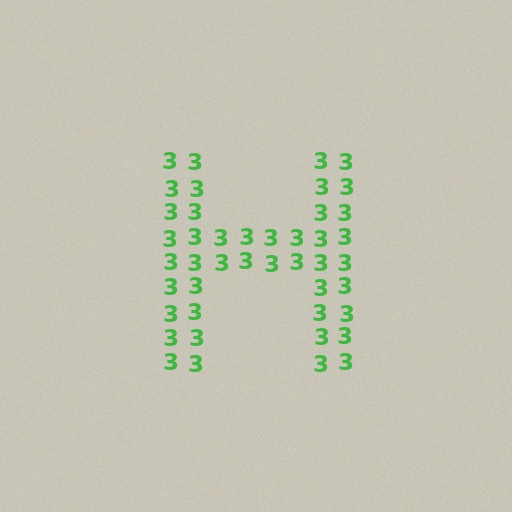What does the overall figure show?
The overall figure shows the letter H.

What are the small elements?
The small elements are digit 3's.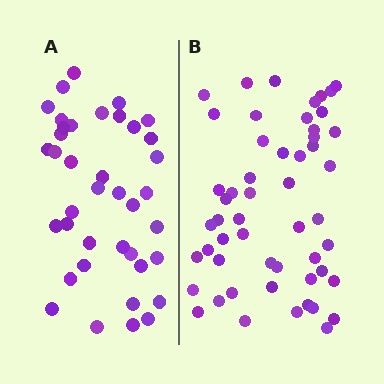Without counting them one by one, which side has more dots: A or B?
Region B (the right region) has more dots.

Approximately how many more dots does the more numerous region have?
Region B has approximately 15 more dots than region A.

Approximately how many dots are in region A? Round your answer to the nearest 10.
About 40 dots. (The exact count is 39, which rounds to 40.)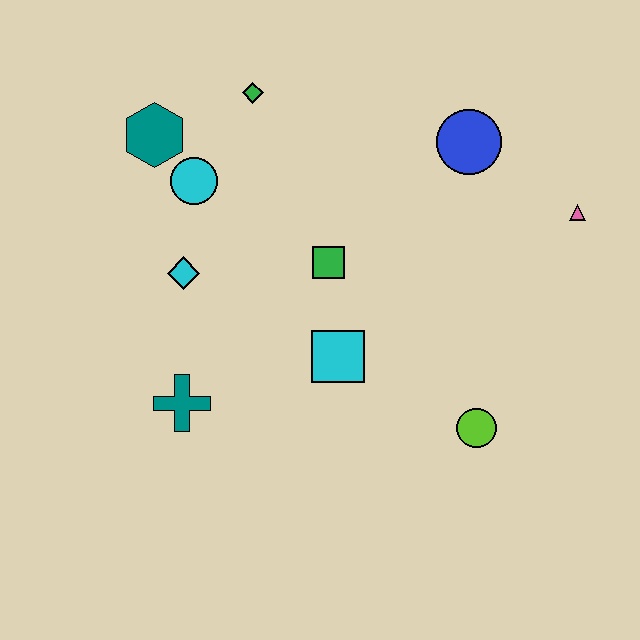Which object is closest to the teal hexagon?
The cyan circle is closest to the teal hexagon.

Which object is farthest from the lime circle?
The teal hexagon is farthest from the lime circle.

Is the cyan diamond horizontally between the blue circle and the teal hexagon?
Yes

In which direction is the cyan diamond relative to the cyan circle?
The cyan diamond is below the cyan circle.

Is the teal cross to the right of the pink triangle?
No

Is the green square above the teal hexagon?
No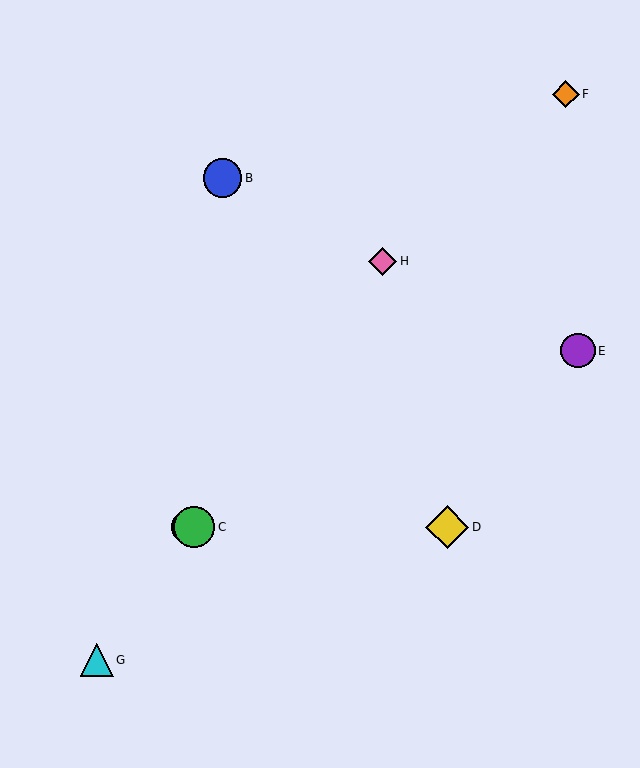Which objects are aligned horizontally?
Objects A, C, D are aligned horizontally.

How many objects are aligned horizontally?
3 objects (A, C, D) are aligned horizontally.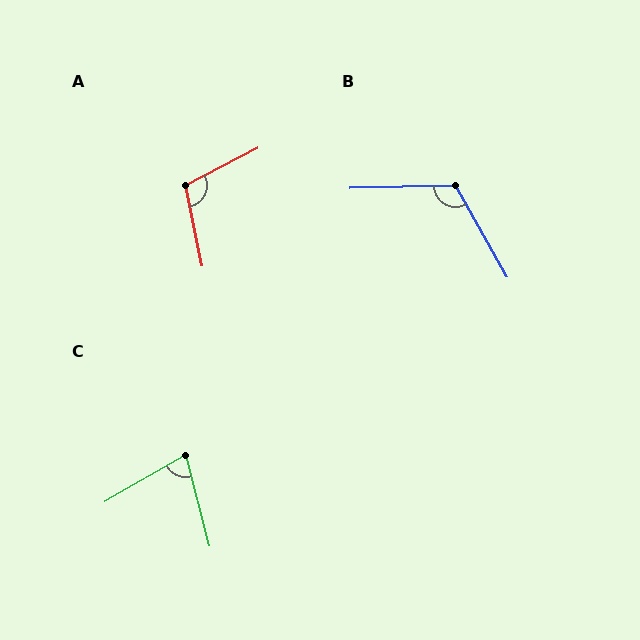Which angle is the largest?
B, at approximately 118 degrees.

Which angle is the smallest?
C, at approximately 74 degrees.